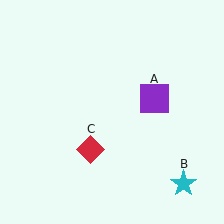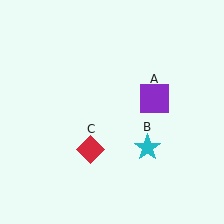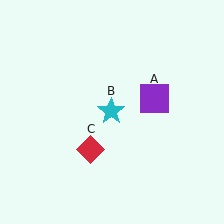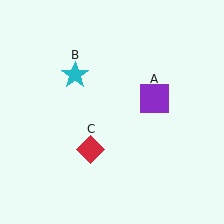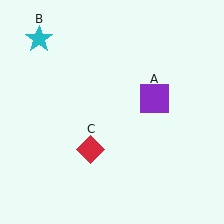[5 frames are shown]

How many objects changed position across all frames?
1 object changed position: cyan star (object B).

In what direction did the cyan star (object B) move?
The cyan star (object B) moved up and to the left.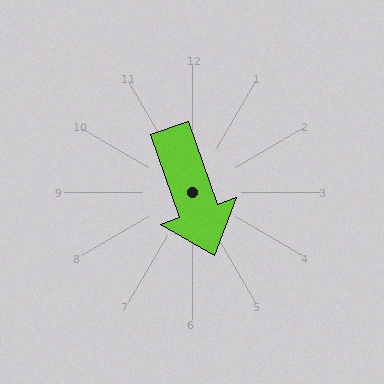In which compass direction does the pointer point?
South.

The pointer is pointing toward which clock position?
Roughly 5 o'clock.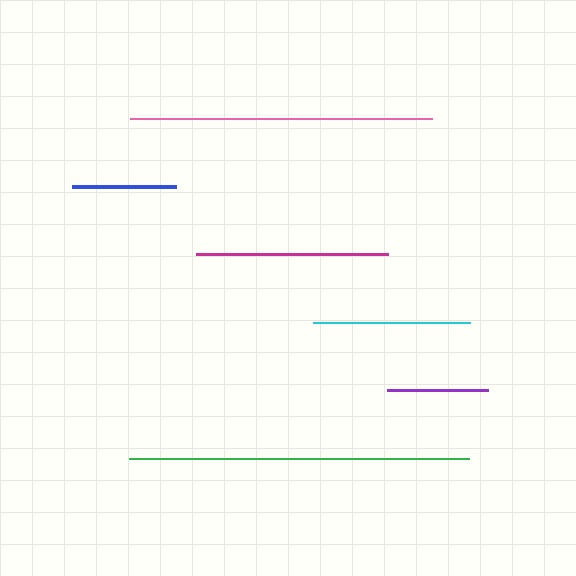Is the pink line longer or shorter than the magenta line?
The pink line is longer than the magenta line.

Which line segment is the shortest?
The purple line is the shortest at approximately 101 pixels.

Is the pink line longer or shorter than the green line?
The green line is longer than the pink line.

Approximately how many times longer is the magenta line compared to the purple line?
The magenta line is approximately 1.9 times the length of the purple line.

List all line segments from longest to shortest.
From longest to shortest: green, pink, magenta, cyan, blue, purple.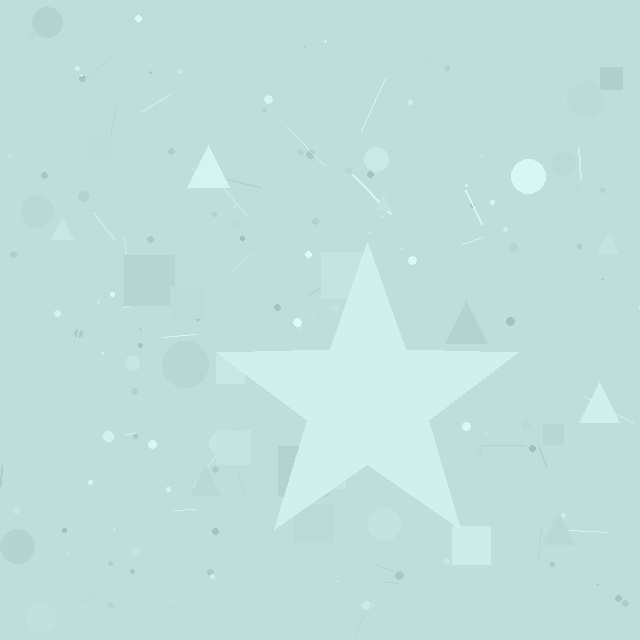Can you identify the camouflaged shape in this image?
The camouflaged shape is a star.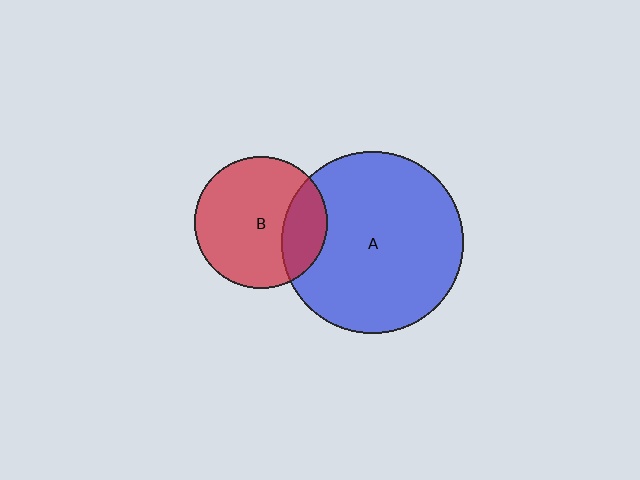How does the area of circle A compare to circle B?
Approximately 1.9 times.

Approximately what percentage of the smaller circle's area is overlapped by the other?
Approximately 25%.